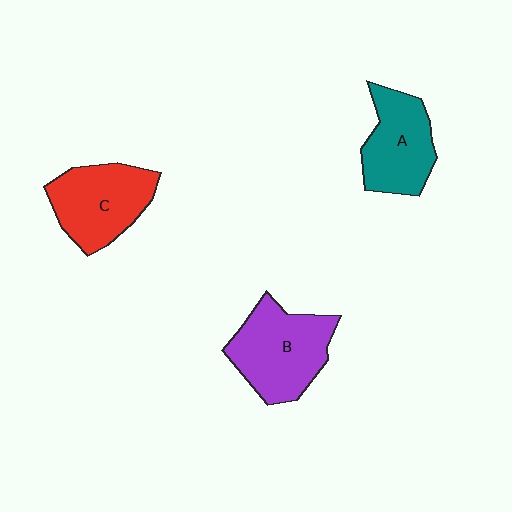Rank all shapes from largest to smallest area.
From largest to smallest: B (purple), C (red), A (teal).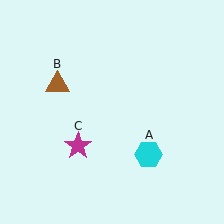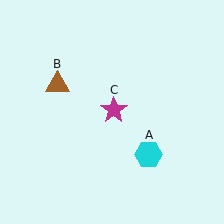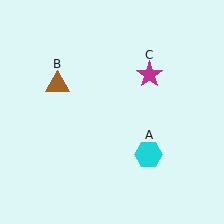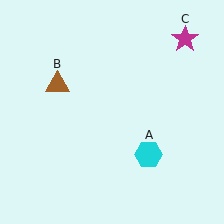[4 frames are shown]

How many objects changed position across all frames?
1 object changed position: magenta star (object C).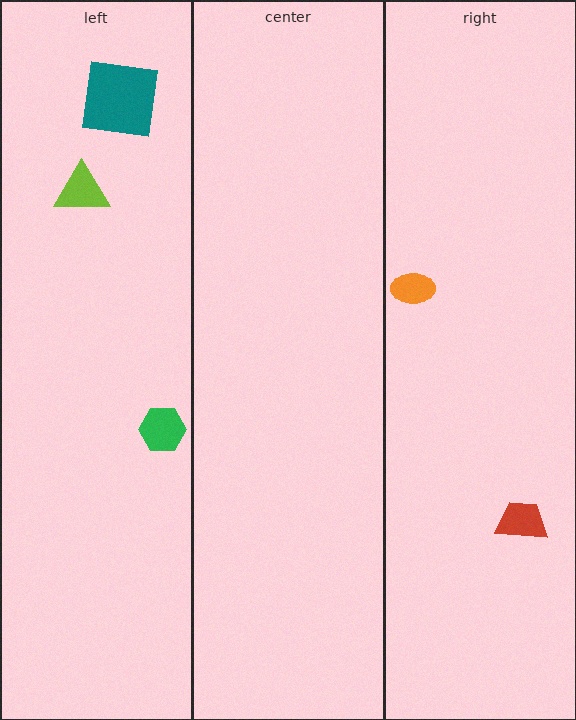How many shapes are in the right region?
2.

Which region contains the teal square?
The left region.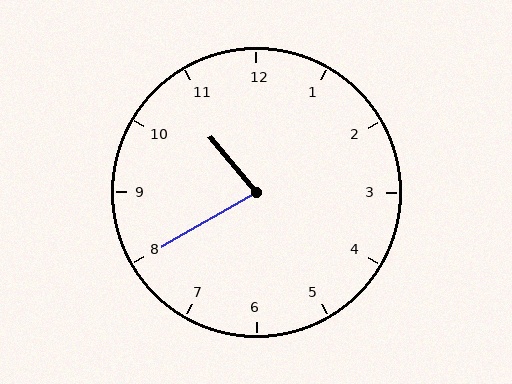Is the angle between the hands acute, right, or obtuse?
It is acute.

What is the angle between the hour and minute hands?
Approximately 80 degrees.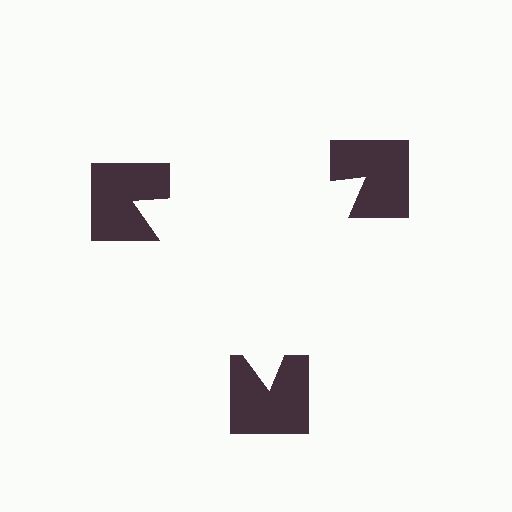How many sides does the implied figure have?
3 sides.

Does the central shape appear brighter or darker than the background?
It typically appears slightly brighter than the background, even though no actual brightness change is drawn.